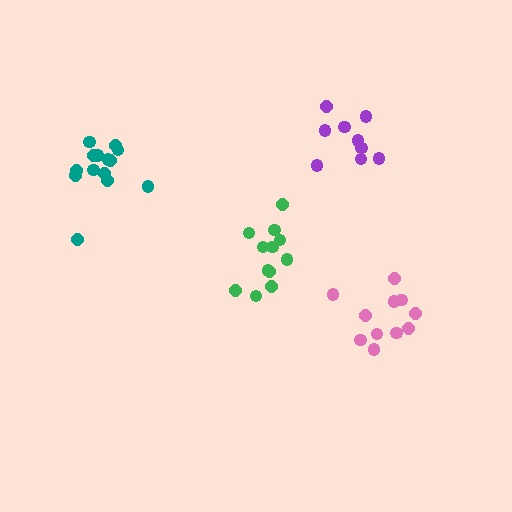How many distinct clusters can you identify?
There are 4 distinct clusters.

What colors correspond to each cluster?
The clusters are colored: purple, teal, green, pink.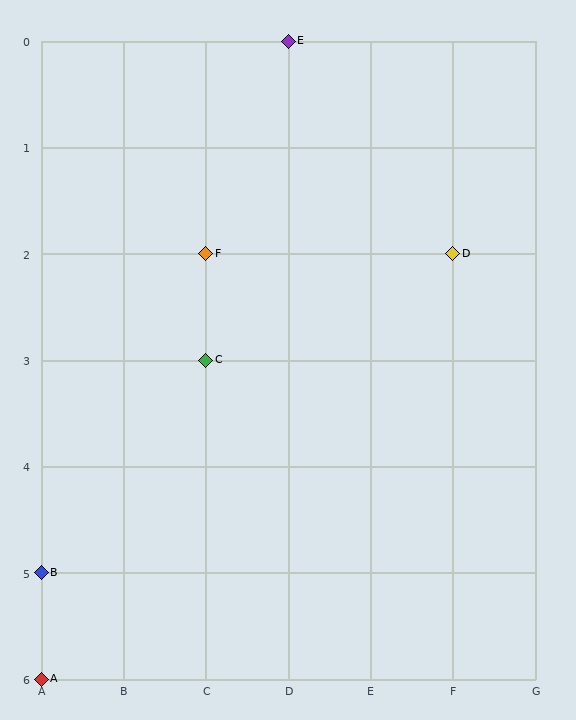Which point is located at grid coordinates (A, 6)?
Point A is at (A, 6).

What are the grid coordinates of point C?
Point C is at grid coordinates (C, 3).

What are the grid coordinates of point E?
Point E is at grid coordinates (D, 0).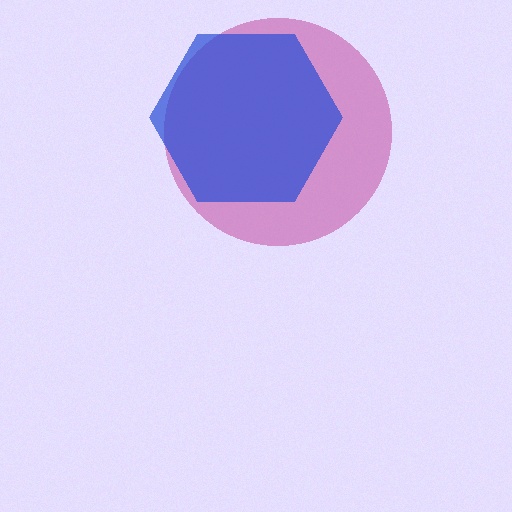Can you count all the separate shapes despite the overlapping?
Yes, there are 2 separate shapes.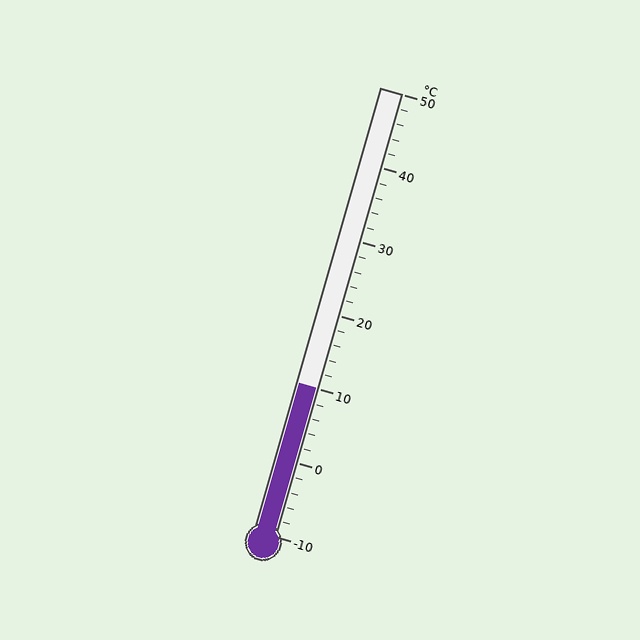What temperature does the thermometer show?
The thermometer shows approximately 10°C.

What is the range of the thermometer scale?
The thermometer scale ranges from -10°C to 50°C.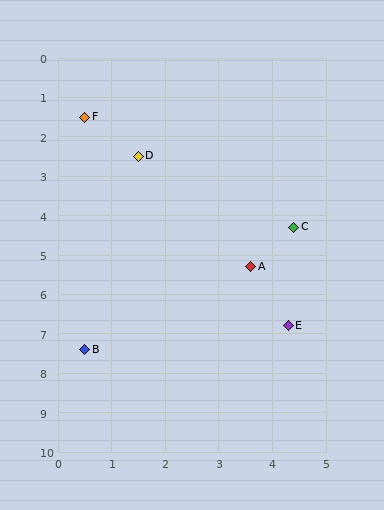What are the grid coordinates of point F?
Point F is at approximately (0.5, 1.5).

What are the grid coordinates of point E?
Point E is at approximately (4.3, 6.8).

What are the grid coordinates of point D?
Point D is at approximately (1.5, 2.5).